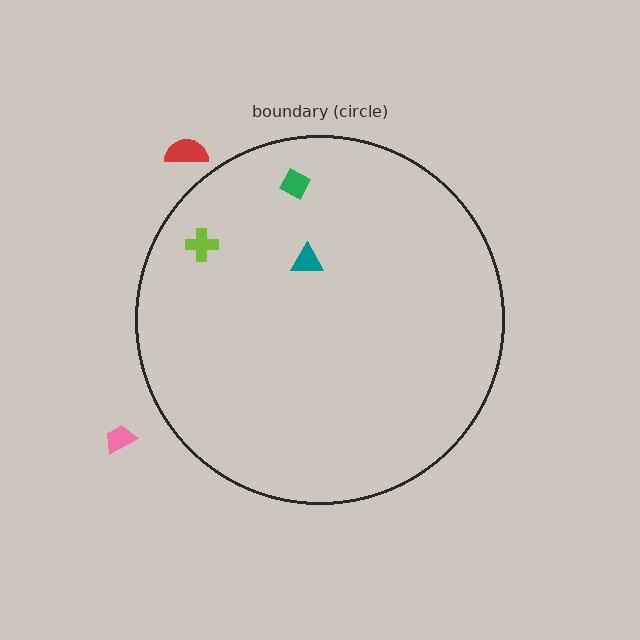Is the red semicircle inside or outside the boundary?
Outside.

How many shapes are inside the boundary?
3 inside, 2 outside.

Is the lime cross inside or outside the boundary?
Inside.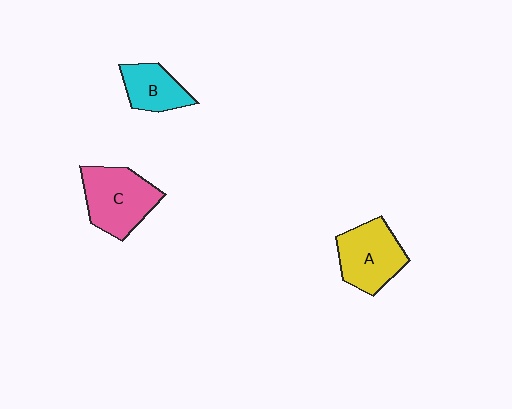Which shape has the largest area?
Shape C (pink).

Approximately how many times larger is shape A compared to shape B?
Approximately 1.4 times.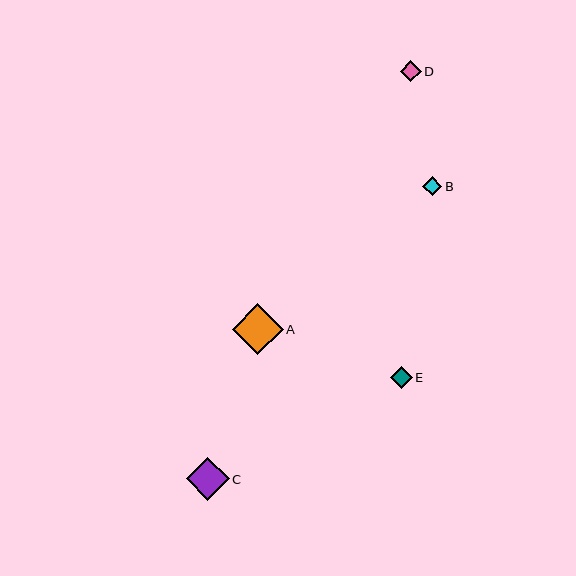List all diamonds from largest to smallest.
From largest to smallest: A, C, E, D, B.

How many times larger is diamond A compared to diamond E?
Diamond A is approximately 2.3 times the size of diamond E.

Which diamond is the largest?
Diamond A is the largest with a size of approximately 51 pixels.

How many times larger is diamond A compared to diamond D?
Diamond A is approximately 2.4 times the size of diamond D.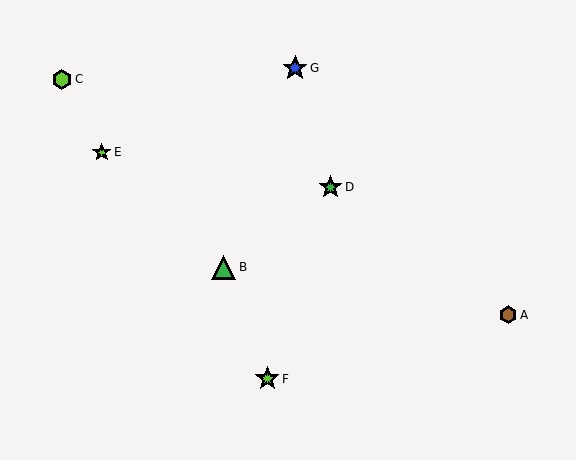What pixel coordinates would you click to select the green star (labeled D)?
Click at (331, 187) to select the green star D.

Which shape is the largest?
The blue star (labeled G) is the largest.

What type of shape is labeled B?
Shape B is a green triangle.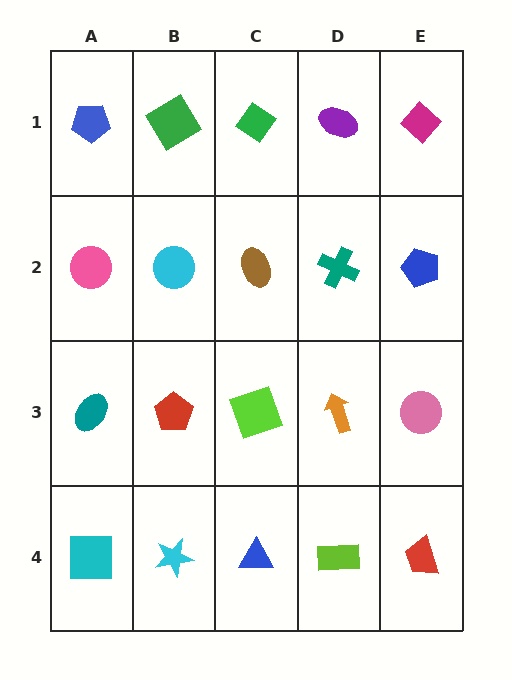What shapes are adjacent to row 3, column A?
A pink circle (row 2, column A), a cyan square (row 4, column A), a red pentagon (row 3, column B).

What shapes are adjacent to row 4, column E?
A pink circle (row 3, column E), a lime rectangle (row 4, column D).